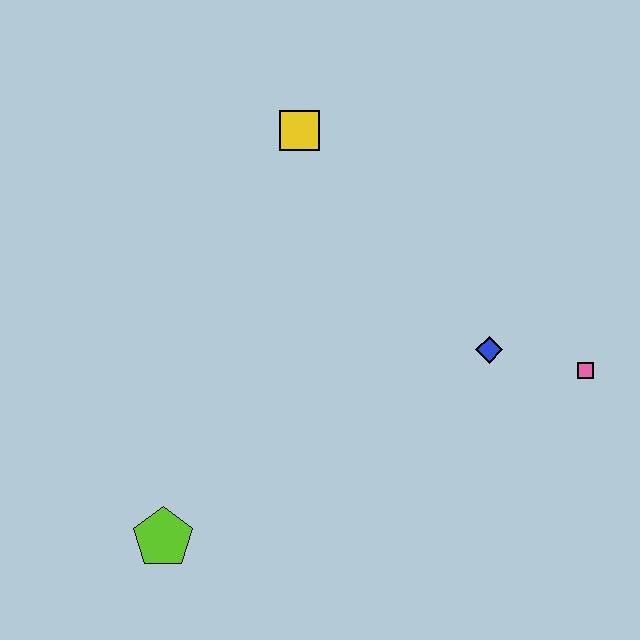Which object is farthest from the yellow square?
The lime pentagon is farthest from the yellow square.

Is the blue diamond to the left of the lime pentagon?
No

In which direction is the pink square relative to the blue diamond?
The pink square is to the right of the blue diamond.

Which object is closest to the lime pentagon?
The blue diamond is closest to the lime pentagon.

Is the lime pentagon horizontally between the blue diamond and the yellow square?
No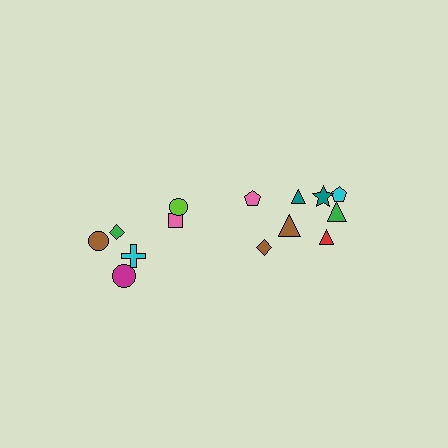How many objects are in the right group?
There are 8 objects.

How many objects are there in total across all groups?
There are 14 objects.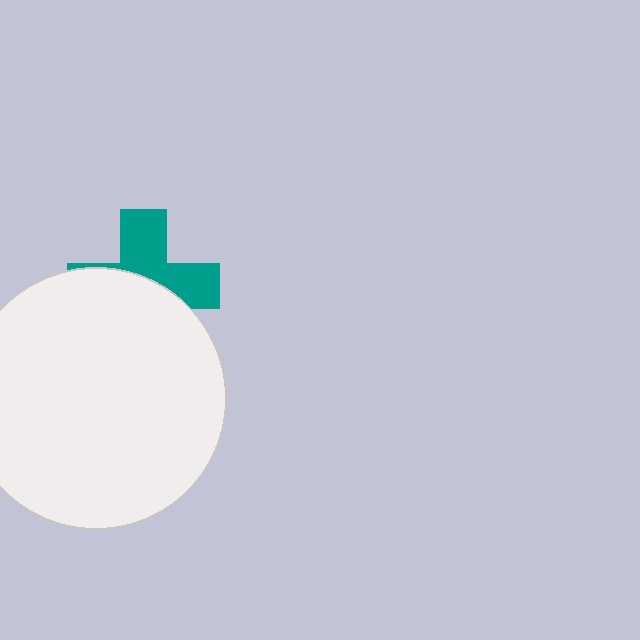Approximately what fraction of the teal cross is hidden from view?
Roughly 54% of the teal cross is hidden behind the white circle.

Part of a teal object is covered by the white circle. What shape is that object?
It is a cross.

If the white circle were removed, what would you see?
You would see the complete teal cross.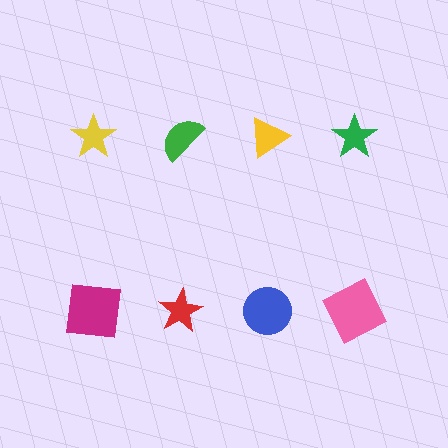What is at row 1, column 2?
A green semicircle.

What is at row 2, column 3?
A blue circle.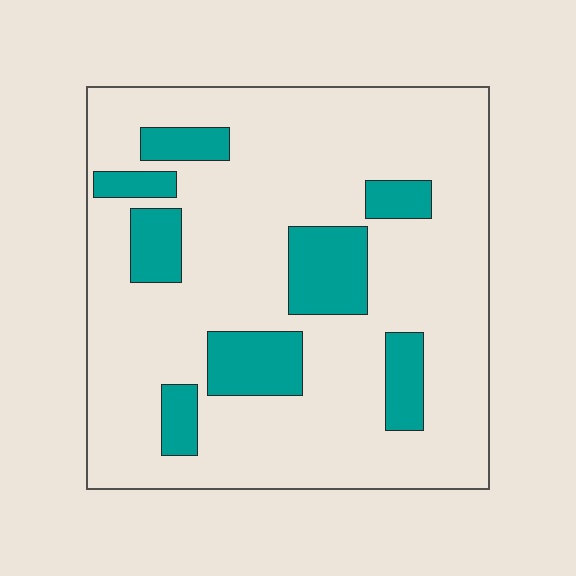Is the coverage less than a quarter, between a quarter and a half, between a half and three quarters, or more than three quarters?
Less than a quarter.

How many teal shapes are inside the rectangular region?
8.